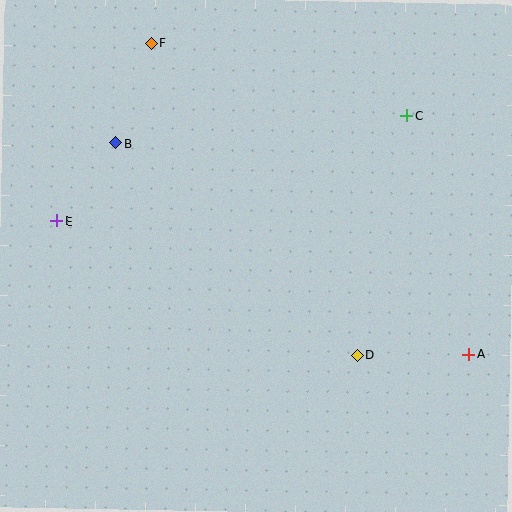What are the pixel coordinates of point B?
Point B is at (116, 143).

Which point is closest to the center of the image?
Point D at (358, 355) is closest to the center.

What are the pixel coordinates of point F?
Point F is at (151, 43).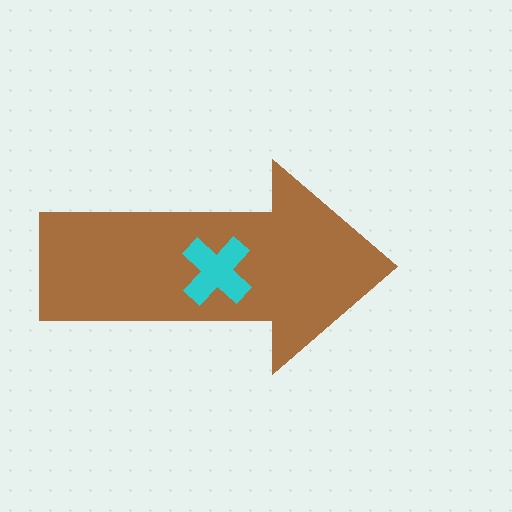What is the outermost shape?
The brown arrow.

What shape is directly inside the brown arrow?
The cyan cross.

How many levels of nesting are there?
2.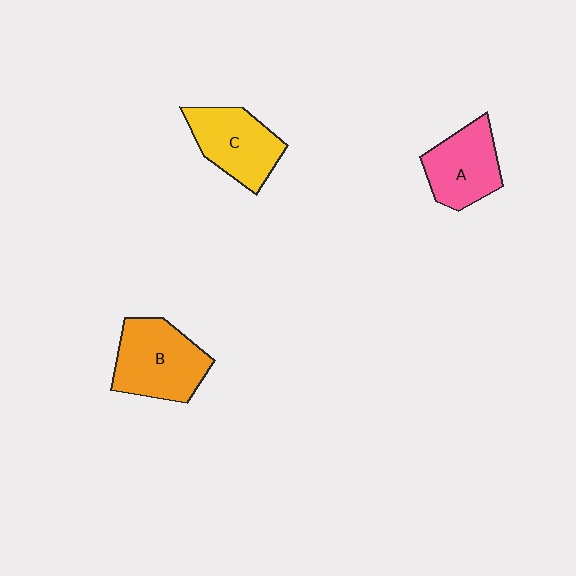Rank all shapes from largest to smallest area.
From largest to smallest: B (orange), C (yellow), A (pink).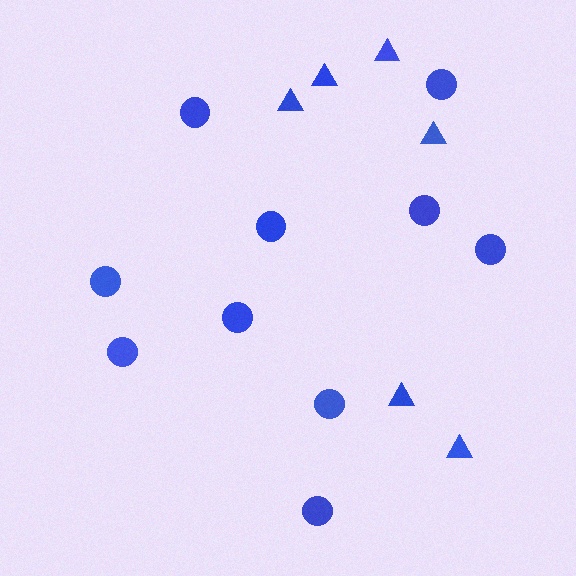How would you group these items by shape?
There are 2 groups: one group of triangles (6) and one group of circles (10).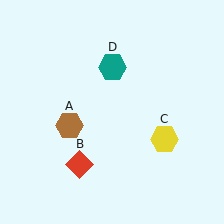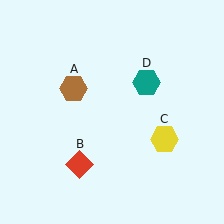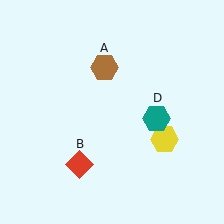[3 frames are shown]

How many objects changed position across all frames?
2 objects changed position: brown hexagon (object A), teal hexagon (object D).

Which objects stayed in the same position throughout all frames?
Red diamond (object B) and yellow hexagon (object C) remained stationary.